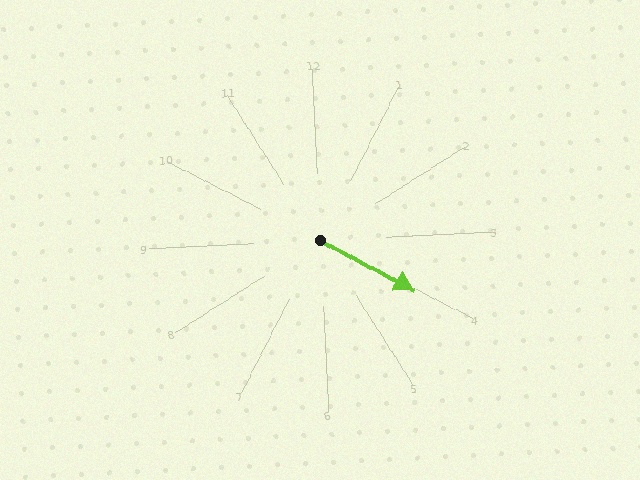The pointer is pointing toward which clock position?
Roughly 4 o'clock.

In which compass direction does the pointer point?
Southeast.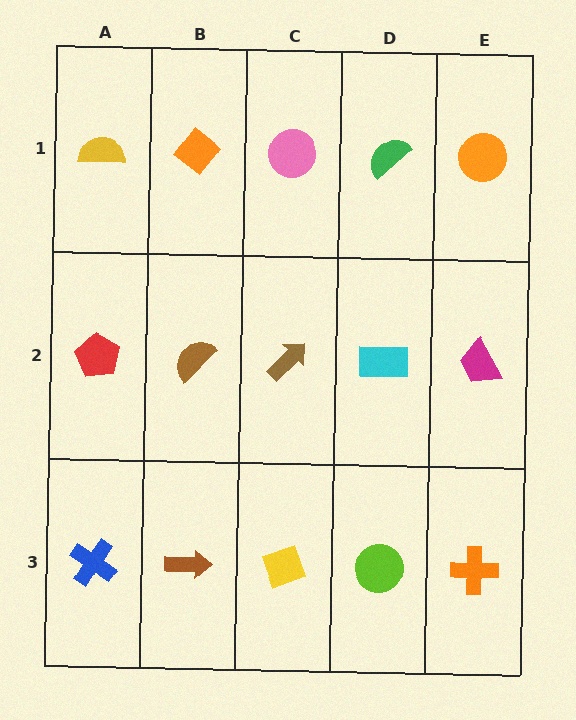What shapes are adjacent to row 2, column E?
An orange circle (row 1, column E), an orange cross (row 3, column E), a cyan rectangle (row 2, column D).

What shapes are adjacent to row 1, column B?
A brown semicircle (row 2, column B), a yellow semicircle (row 1, column A), a pink circle (row 1, column C).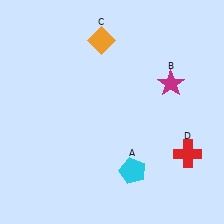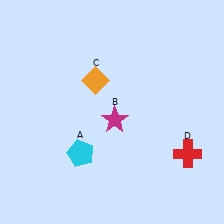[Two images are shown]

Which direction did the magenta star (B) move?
The magenta star (B) moved left.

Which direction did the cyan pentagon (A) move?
The cyan pentagon (A) moved left.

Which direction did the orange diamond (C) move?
The orange diamond (C) moved down.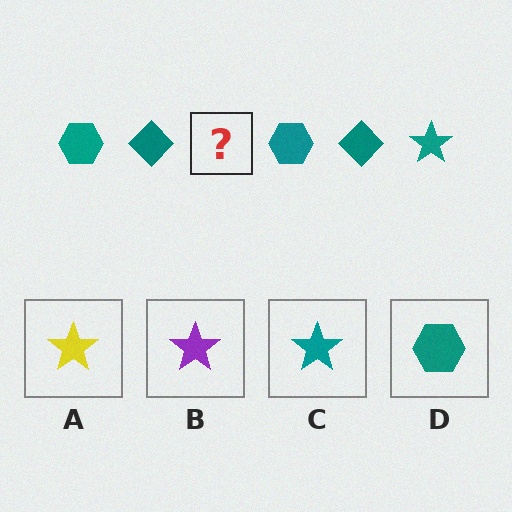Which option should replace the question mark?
Option C.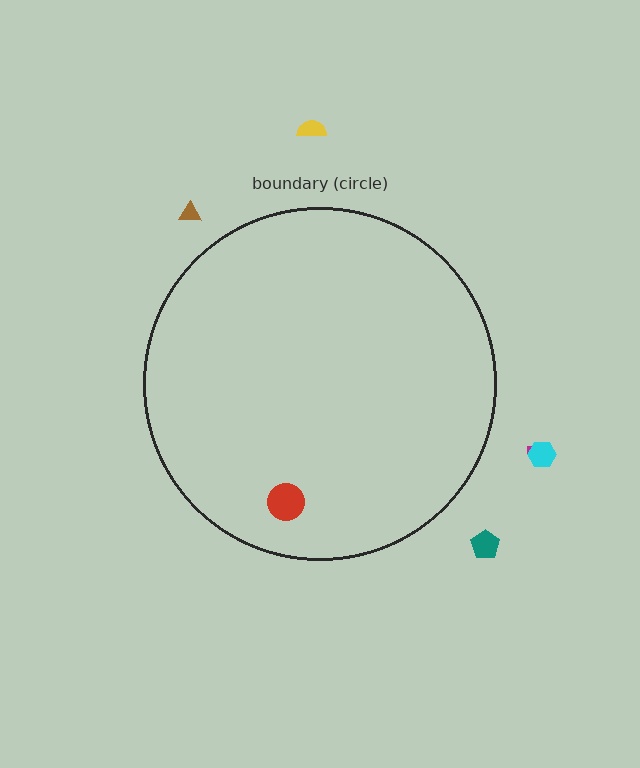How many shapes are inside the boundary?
1 inside, 5 outside.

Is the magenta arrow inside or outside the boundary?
Outside.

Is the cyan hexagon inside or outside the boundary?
Outside.